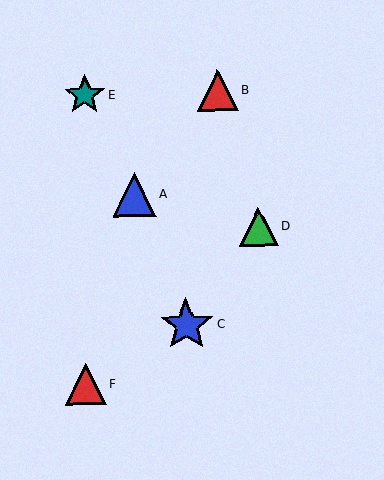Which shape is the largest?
The blue star (labeled C) is the largest.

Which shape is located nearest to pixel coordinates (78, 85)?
The teal star (labeled E) at (85, 95) is nearest to that location.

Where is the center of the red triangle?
The center of the red triangle is at (218, 90).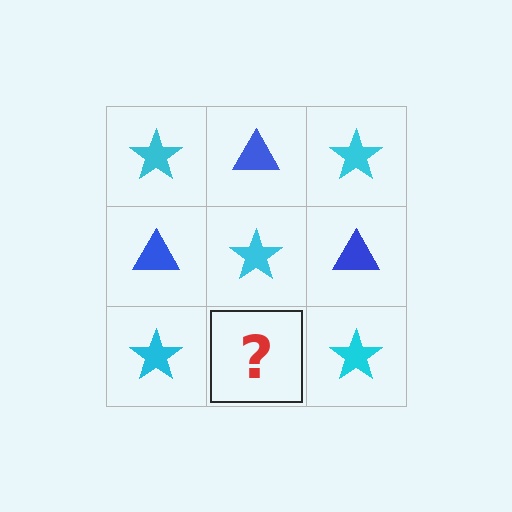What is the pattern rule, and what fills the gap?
The rule is that it alternates cyan star and blue triangle in a checkerboard pattern. The gap should be filled with a blue triangle.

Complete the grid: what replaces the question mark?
The question mark should be replaced with a blue triangle.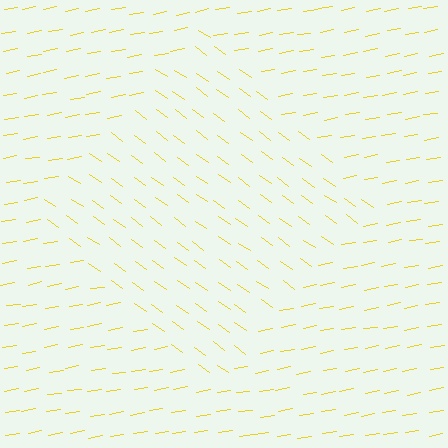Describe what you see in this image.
The image is filled with small yellow line segments. A diamond region in the image has lines oriented differently from the surrounding lines, creating a visible texture boundary.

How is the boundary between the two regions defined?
The boundary is defined purely by a change in line orientation (approximately 45 degrees difference). All lines are the same color and thickness.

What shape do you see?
I see a diamond.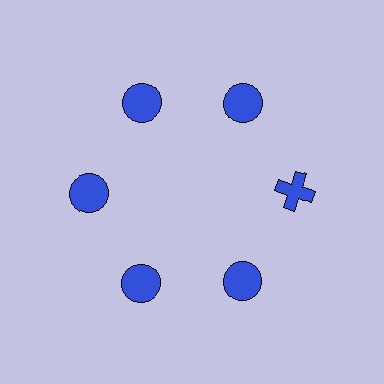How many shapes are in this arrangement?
There are 6 shapes arranged in a ring pattern.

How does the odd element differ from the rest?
It has a different shape: cross instead of circle.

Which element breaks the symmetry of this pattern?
The blue cross at roughly the 3 o'clock position breaks the symmetry. All other shapes are blue circles.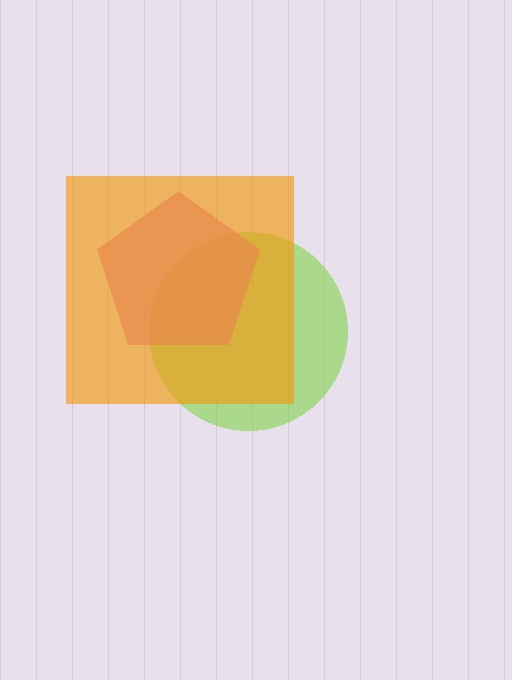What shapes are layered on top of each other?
The layered shapes are: a lime circle, a pink pentagon, an orange square.